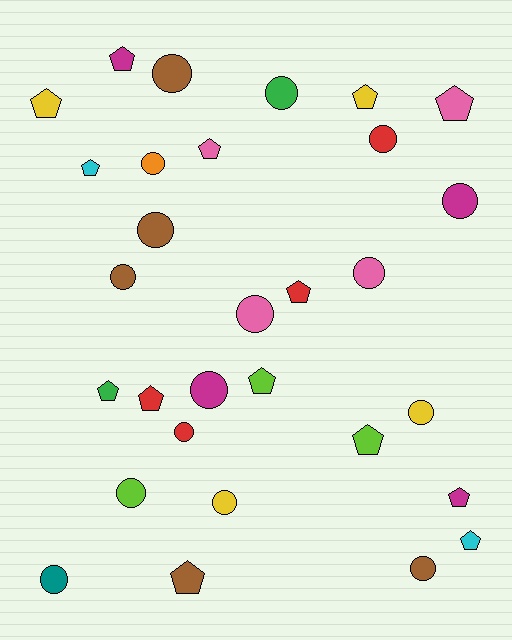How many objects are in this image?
There are 30 objects.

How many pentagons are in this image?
There are 14 pentagons.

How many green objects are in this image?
There are 2 green objects.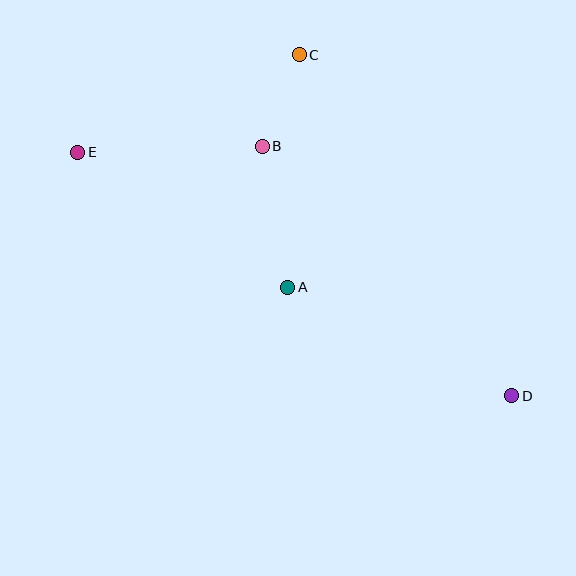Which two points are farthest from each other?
Points D and E are farthest from each other.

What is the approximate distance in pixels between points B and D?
The distance between B and D is approximately 353 pixels.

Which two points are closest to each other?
Points B and C are closest to each other.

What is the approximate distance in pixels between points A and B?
The distance between A and B is approximately 143 pixels.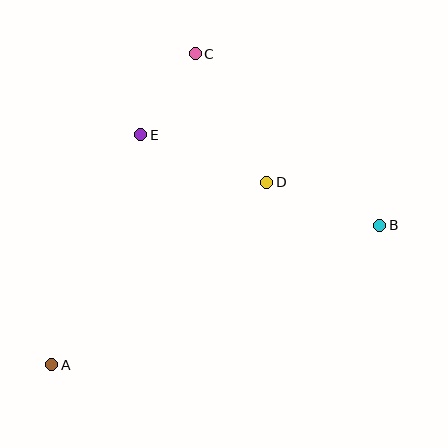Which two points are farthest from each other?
Points A and B are farthest from each other.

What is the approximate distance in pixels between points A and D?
The distance between A and D is approximately 282 pixels.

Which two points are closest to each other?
Points C and E are closest to each other.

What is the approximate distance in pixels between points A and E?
The distance between A and E is approximately 246 pixels.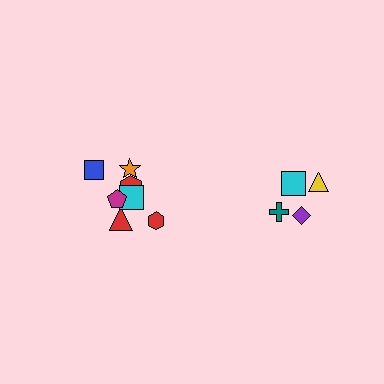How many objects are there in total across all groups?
There are 11 objects.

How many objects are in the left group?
There are 7 objects.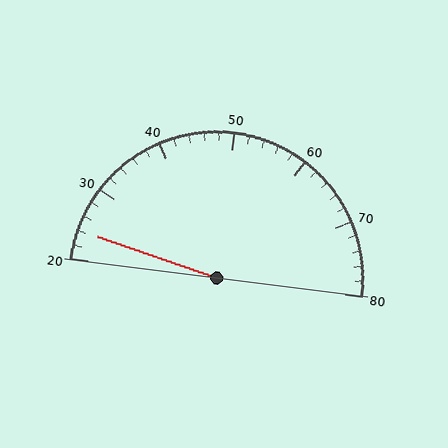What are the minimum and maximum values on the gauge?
The gauge ranges from 20 to 80.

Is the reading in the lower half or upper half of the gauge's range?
The reading is in the lower half of the range (20 to 80).